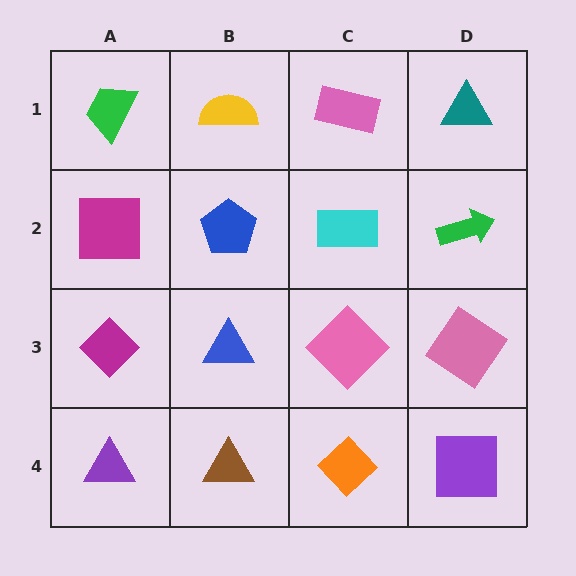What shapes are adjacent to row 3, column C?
A cyan rectangle (row 2, column C), an orange diamond (row 4, column C), a blue triangle (row 3, column B), a pink diamond (row 3, column D).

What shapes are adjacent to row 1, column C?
A cyan rectangle (row 2, column C), a yellow semicircle (row 1, column B), a teal triangle (row 1, column D).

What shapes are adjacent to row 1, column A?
A magenta square (row 2, column A), a yellow semicircle (row 1, column B).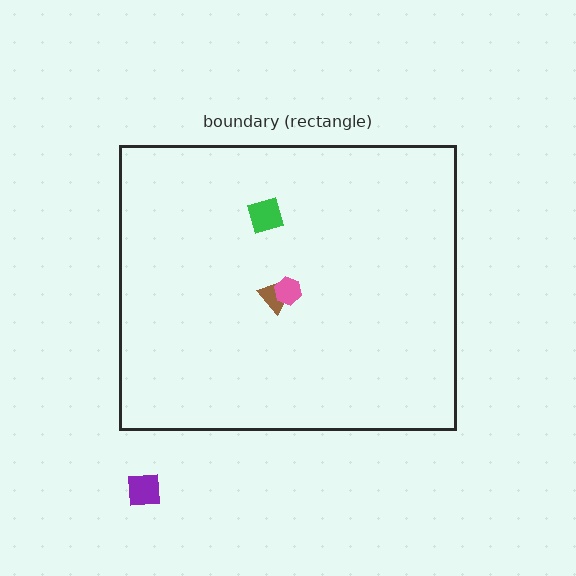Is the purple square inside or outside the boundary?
Outside.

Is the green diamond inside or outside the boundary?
Inside.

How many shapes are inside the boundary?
3 inside, 1 outside.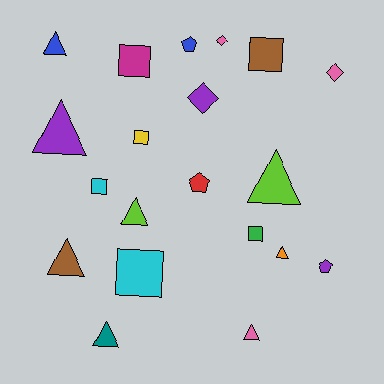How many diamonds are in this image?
There are 3 diamonds.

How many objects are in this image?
There are 20 objects.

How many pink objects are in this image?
There are 3 pink objects.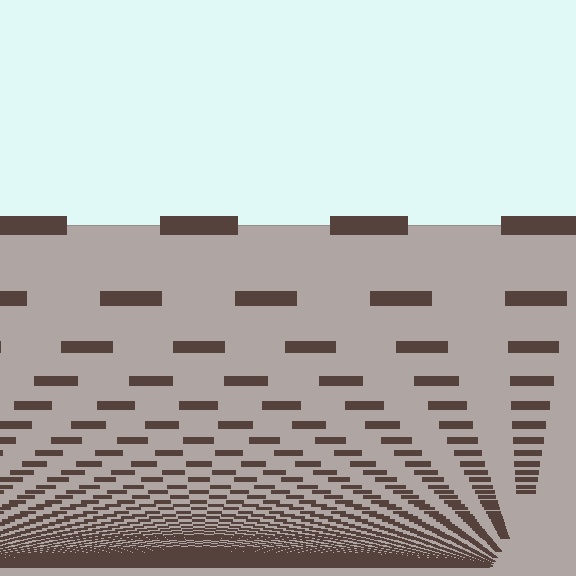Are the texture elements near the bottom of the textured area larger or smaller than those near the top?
Smaller. The gradient is inverted — elements near the bottom are smaller and denser.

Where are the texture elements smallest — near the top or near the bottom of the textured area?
Near the bottom.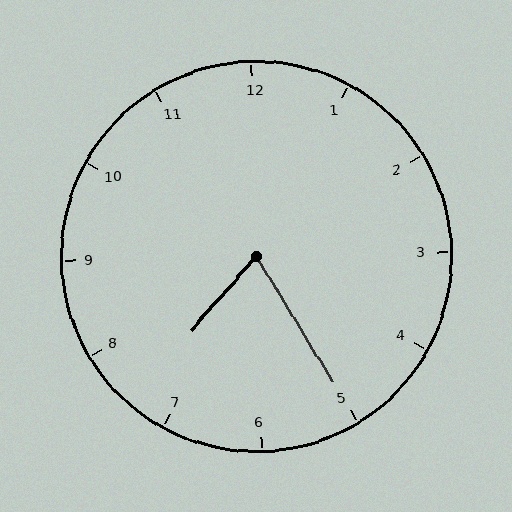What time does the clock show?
7:25.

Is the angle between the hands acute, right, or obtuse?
It is acute.